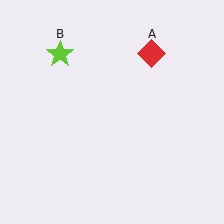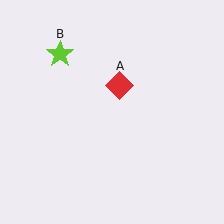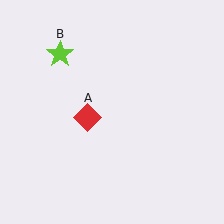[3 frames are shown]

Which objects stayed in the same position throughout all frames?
Lime star (object B) remained stationary.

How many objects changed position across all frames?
1 object changed position: red diamond (object A).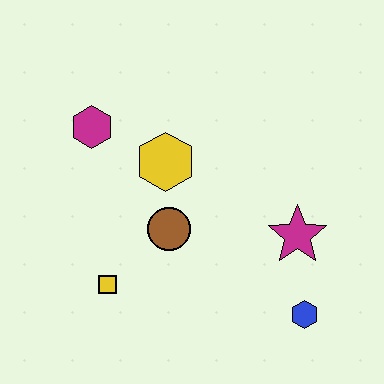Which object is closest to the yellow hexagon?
The brown circle is closest to the yellow hexagon.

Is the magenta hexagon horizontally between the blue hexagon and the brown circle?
No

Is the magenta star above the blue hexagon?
Yes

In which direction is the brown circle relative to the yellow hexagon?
The brown circle is below the yellow hexagon.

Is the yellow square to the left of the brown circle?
Yes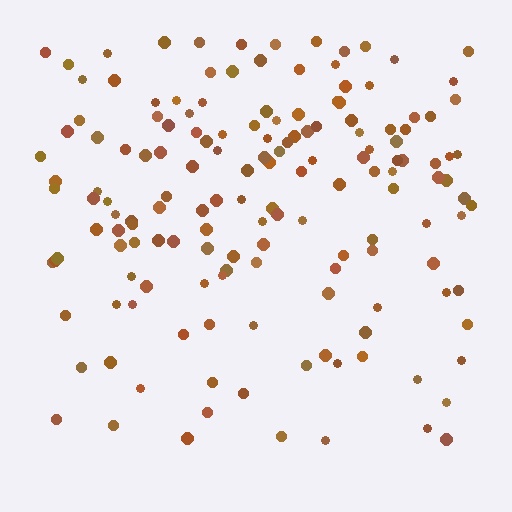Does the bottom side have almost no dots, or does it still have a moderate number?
Still a moderate number, just noticeably fewer than the top.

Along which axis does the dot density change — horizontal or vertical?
Vertical.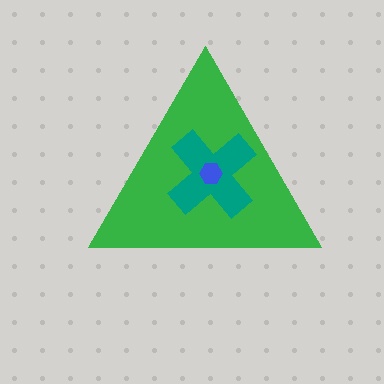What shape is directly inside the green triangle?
The teal cross.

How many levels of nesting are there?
3.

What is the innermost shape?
The blue hexagon.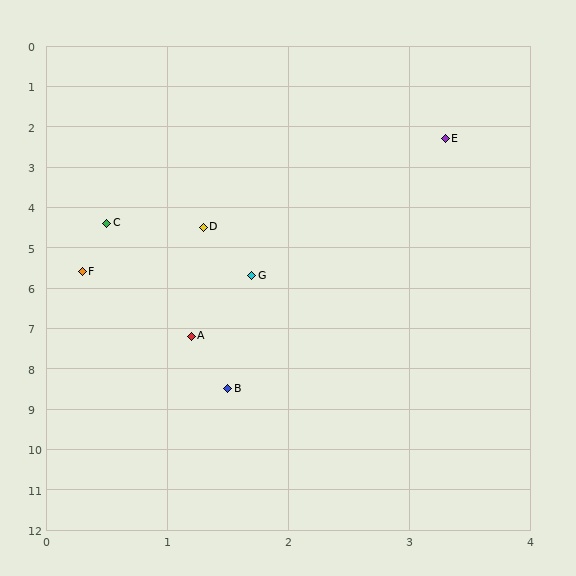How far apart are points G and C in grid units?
Points G and C are about 1.8 grid units apart.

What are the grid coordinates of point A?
Point A is at approximately (1.2, 7.2).